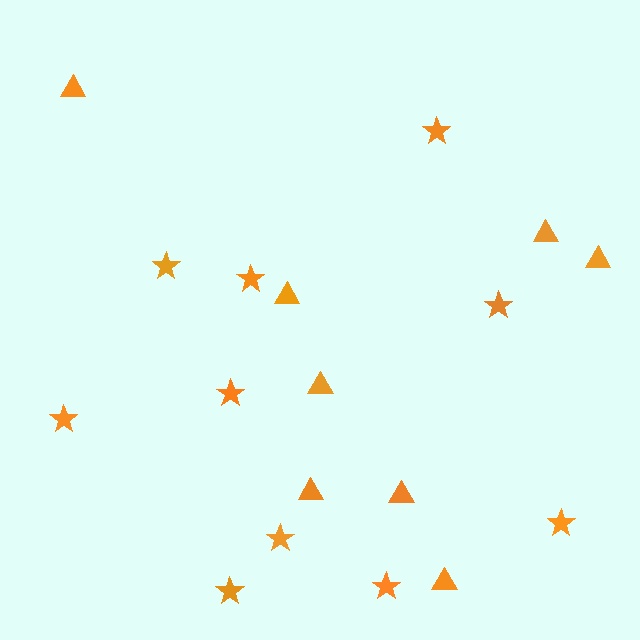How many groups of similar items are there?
There are 2 groups: one group of stars (10) and one group of triangles (8).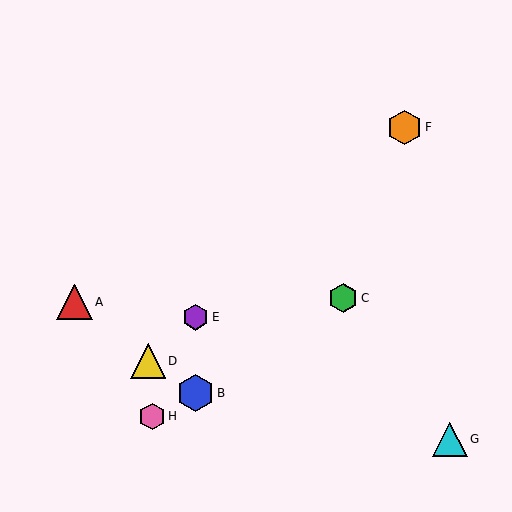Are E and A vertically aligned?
No, E is at x≈195 and A is at x≈74.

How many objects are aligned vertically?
2 objects (B, E) are aligned vertically.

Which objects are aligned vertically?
Objects B, E are aligned vertically.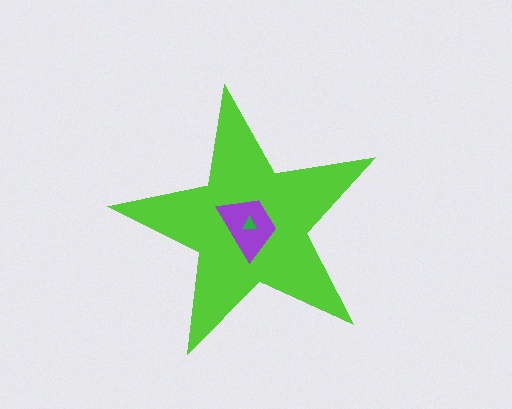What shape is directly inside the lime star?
The purple trapezoid.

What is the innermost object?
The green triangle.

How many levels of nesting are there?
3.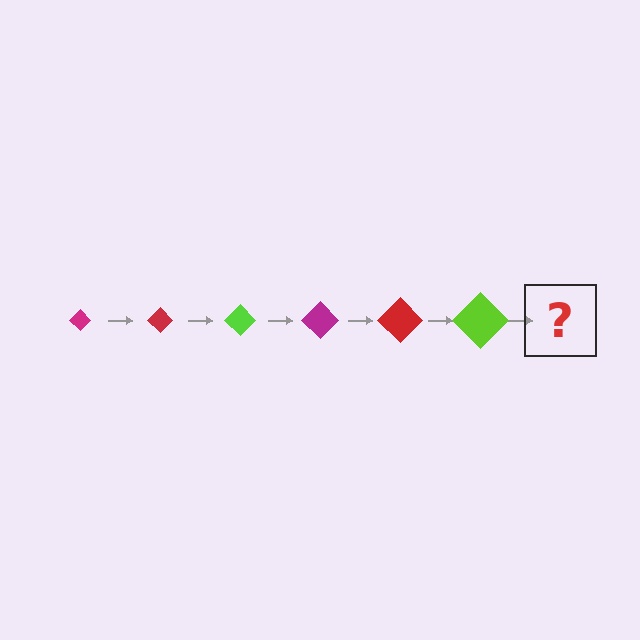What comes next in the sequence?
The next element should be a magenta diamond, larger than the previous one.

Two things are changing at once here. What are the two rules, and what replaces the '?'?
The two rules are that the diamond grows larger each step and the color cycles through magenta, red, and lime. The '?' should be a magenta diamond, larger than the previous one.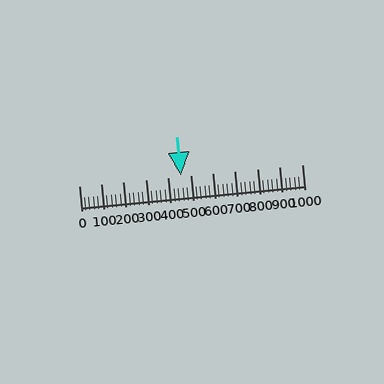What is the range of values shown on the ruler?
The ruler shows values from 0 to 1000.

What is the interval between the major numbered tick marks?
The major tick marks are spaced 100 units apart.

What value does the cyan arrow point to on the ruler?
The cyan arrow points to approximately 457.